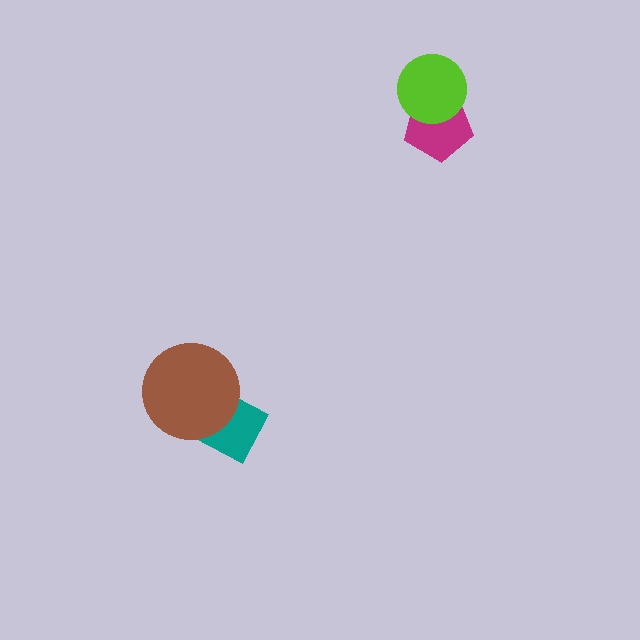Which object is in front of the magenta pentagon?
The lime circle is in front of the magenta pentagon.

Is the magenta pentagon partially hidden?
Yes, it is partially covered by another shape.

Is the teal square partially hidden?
Yes, it is partially covered by another shape.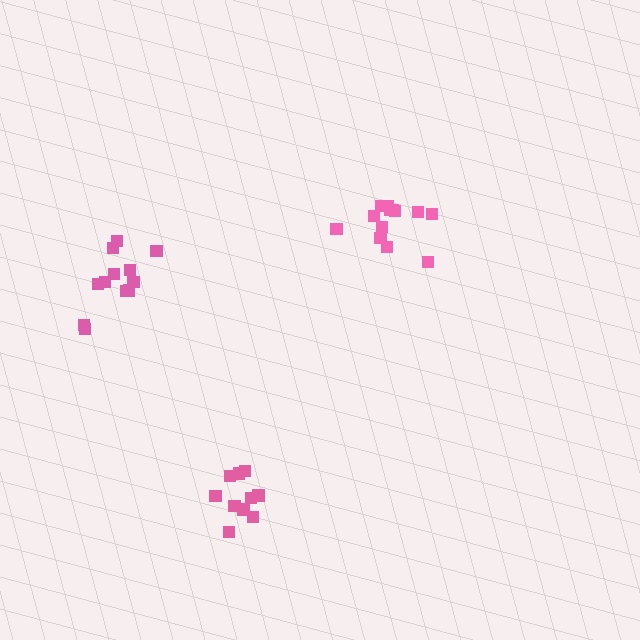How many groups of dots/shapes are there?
There are 3 groups.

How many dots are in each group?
Group 1: 13 dots, Group 2: 10 dots, Group 3: 13 dots (36 total).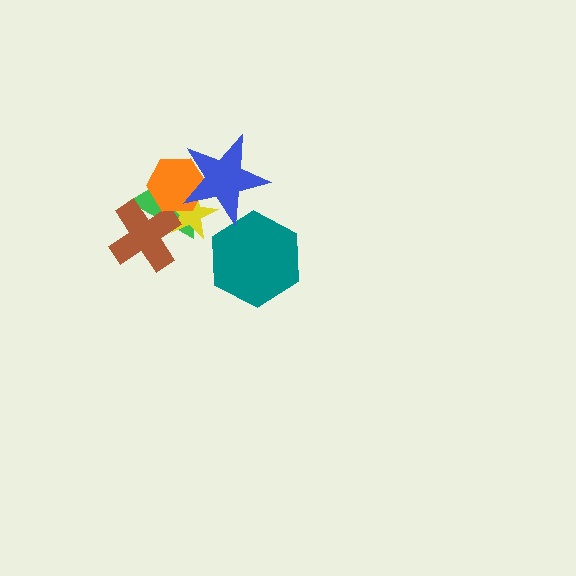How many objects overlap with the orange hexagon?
4 objects overlap with the orange hexagon.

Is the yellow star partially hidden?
Yes, it is partially covered by another shape.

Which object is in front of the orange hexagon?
The blue star is in front of the orange hexagon.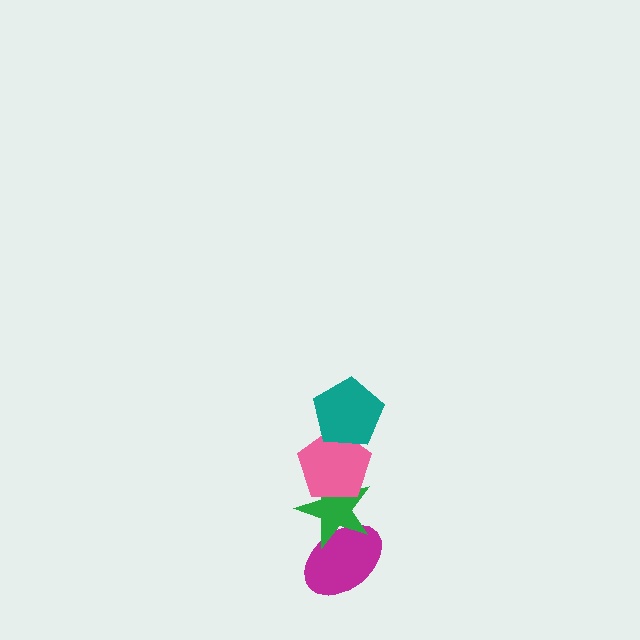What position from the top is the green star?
The green star is 3rd from the top.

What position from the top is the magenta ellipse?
The magenta ellipse is 4th from the top.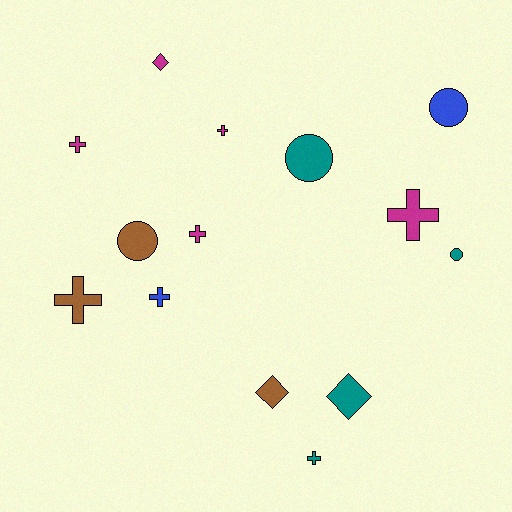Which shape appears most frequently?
Cross, with 7 objects.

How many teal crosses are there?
There is 1 teal cross.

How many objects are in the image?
There are 14 objects.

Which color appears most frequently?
Magenta, with 5 objects.